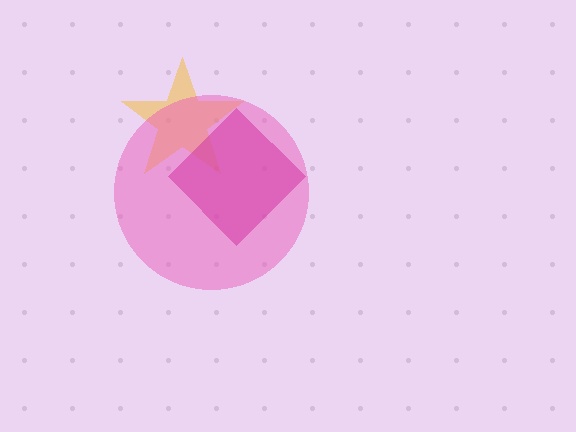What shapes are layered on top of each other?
The layered shapes are: a yellow star, a magenta diamond, a pink circle.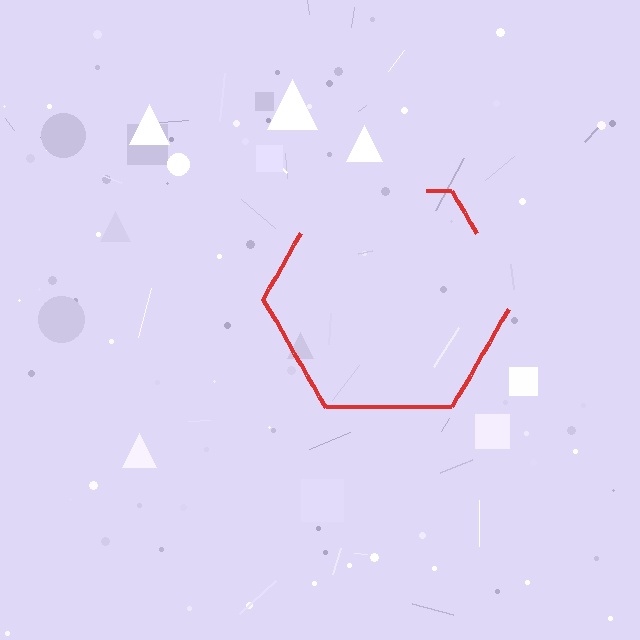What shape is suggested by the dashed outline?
The dashed outline suggests a hexagon.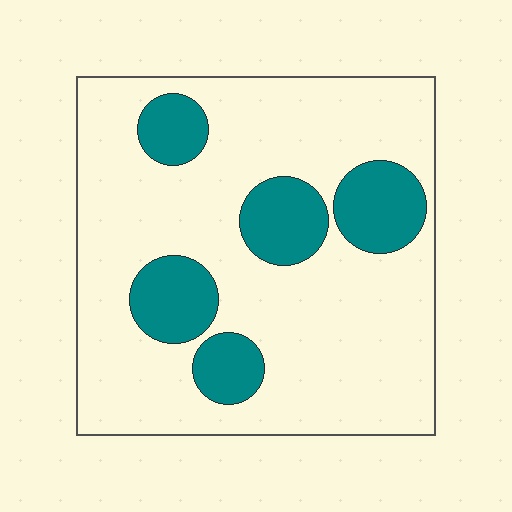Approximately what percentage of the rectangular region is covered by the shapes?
Approximately 20%.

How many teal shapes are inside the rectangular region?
5.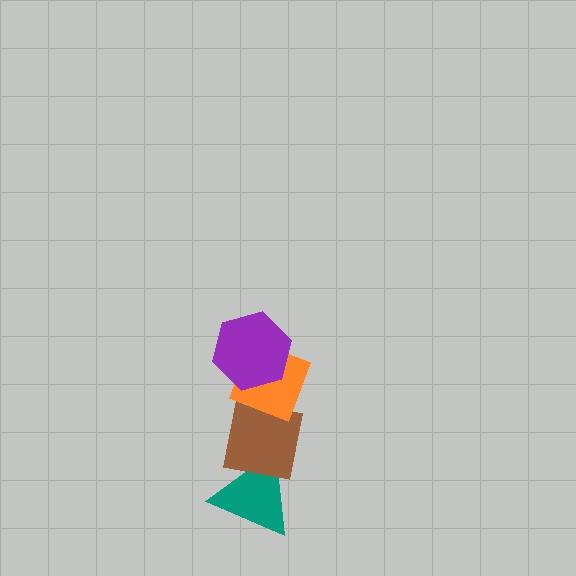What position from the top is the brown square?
The brown square is 3rd from the top.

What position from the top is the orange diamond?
The orange diamond is 2nd from the top.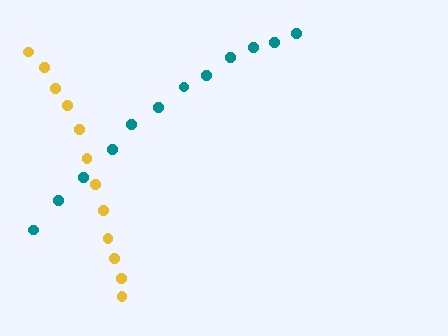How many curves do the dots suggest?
There are 2 distinct paths.